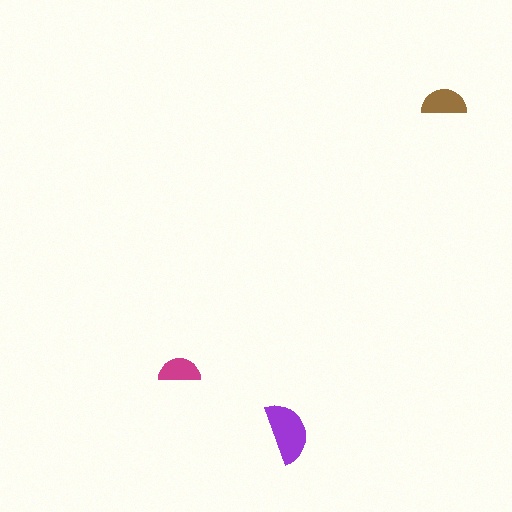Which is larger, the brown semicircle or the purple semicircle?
The purple one.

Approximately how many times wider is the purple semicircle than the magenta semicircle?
About 1.5 times wider.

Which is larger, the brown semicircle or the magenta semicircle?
The brown one.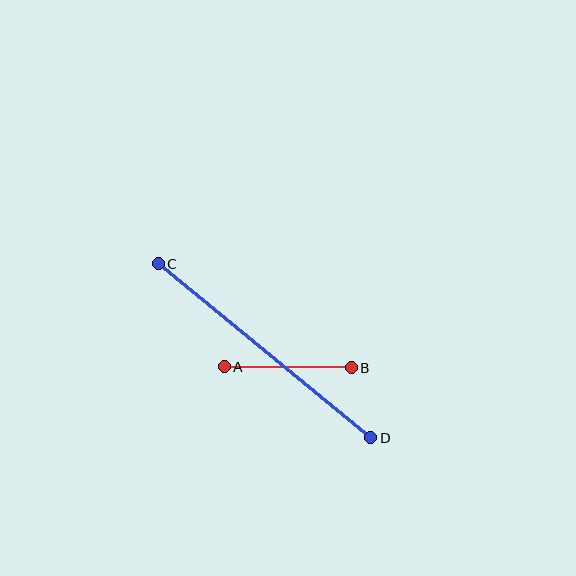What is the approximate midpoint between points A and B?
The midpoint is at approximately (288, 367) pixels.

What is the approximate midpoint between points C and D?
The midpoint is at approximately (264, 351) pixels.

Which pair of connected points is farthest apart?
Points C and D are farthest apart.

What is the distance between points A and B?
The distance is approximately 127 pixels.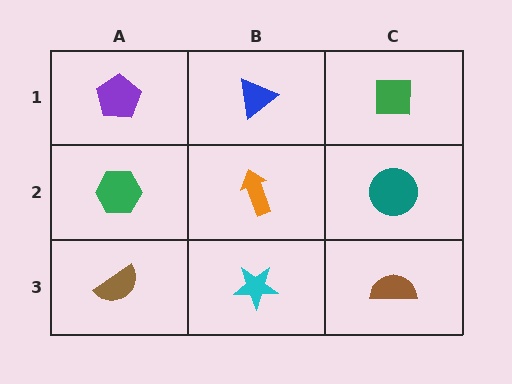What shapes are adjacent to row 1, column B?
An orange arrow (row 2, column B), a purple pentagon (row 1, column A), a green square (row 1, column C).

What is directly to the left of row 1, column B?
A purple pentagon.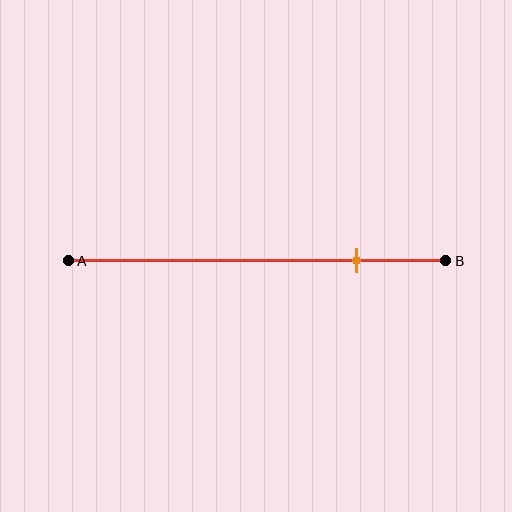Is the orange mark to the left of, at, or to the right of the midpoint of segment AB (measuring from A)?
The orange mark is to the right of the midpoint of segment AB.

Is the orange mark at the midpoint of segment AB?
No, the mark is at about 75% from A, not at the 50% midpoint.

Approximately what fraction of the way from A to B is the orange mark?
The orange mark is approximately 75% of the way from A to B.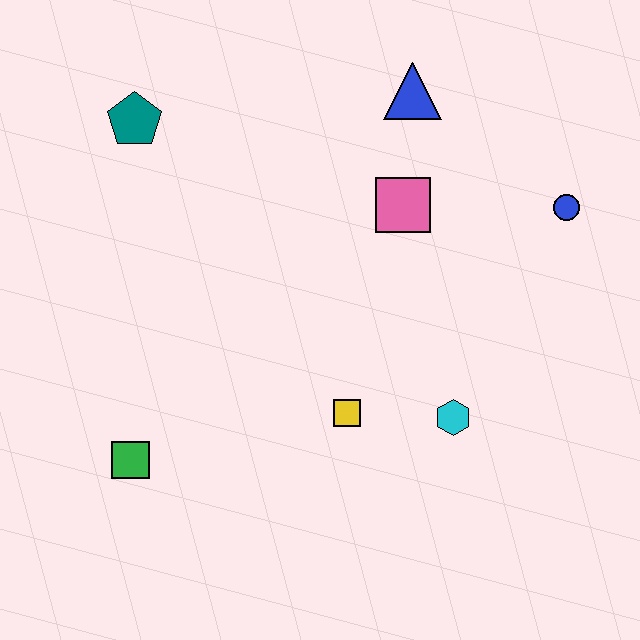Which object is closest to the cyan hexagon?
The yellow square is closest to the cyan hexagon.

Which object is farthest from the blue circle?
The green square is farthest from the blue circle.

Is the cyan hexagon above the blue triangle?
No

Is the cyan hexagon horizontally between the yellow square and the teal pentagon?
No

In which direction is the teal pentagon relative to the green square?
The teal pentagon is above the green square.